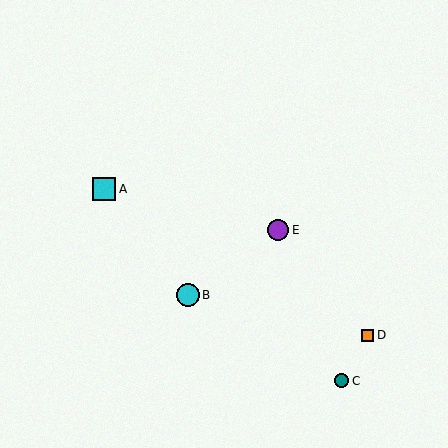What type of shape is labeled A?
Shape A is a cyan square.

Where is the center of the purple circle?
The center of the purple circle is at (278, 230).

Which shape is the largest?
The cyan circle (labeled B) is the largest.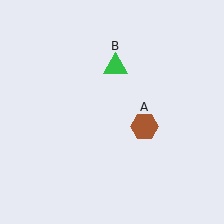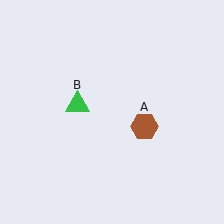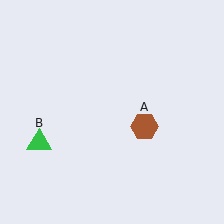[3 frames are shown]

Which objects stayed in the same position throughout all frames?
Brown hexagon (object A) remained stationary.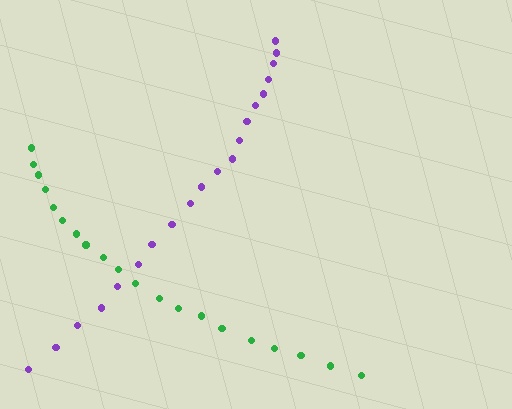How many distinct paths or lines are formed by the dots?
There are 2 distinct paths.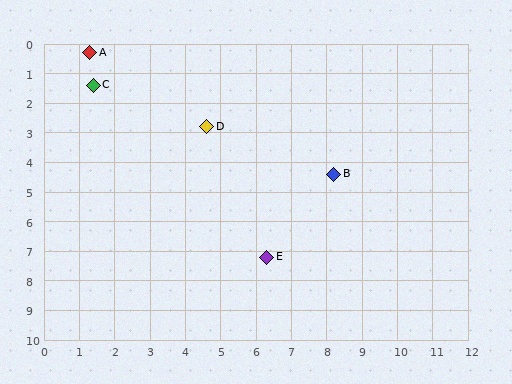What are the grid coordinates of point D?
Point D is at approximately (4.6, 2.8).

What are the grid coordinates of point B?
Point B is at approximately (8.2, 4.4).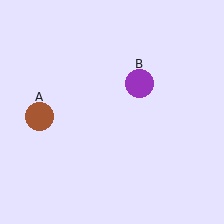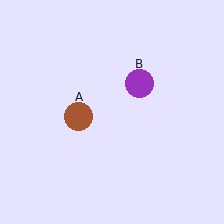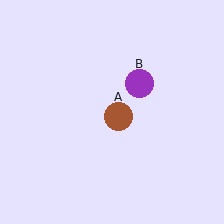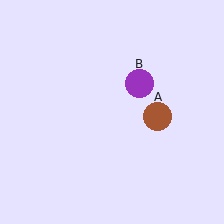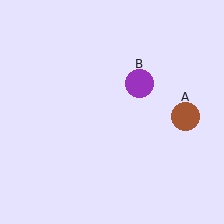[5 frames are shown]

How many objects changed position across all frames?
1 object changed position: brown circle (object A).